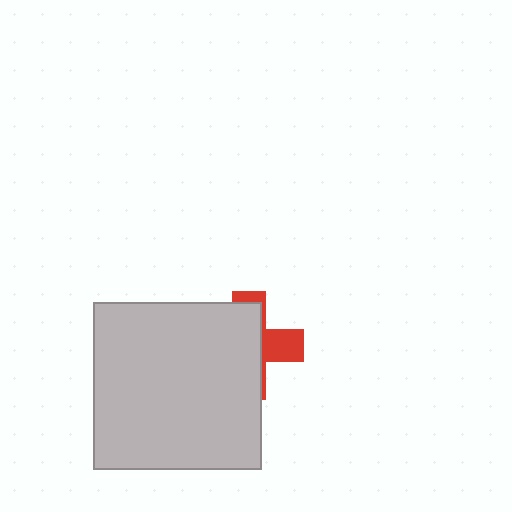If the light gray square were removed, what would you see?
You would see the complete red cross.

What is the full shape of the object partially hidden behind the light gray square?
The partially hidden object is a red cross.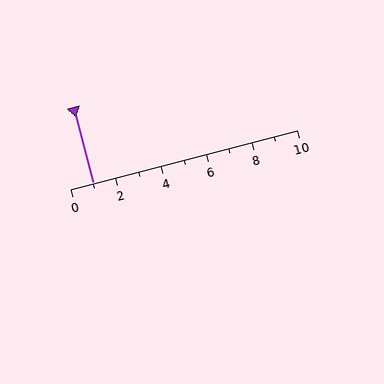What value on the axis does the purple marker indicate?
The marker indicates approximately 1.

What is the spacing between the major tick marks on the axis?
The major ticks are spaced 2 apart.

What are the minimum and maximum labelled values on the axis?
The axis runs from 0 to 10.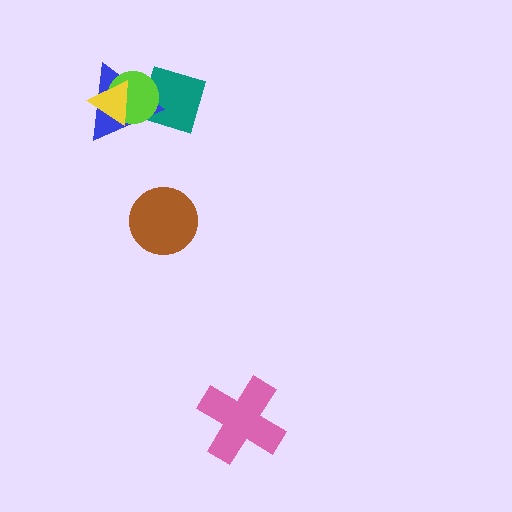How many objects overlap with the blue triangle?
3 objects overlap with the blue triangle.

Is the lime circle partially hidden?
Yes, it is partially covered by another shape.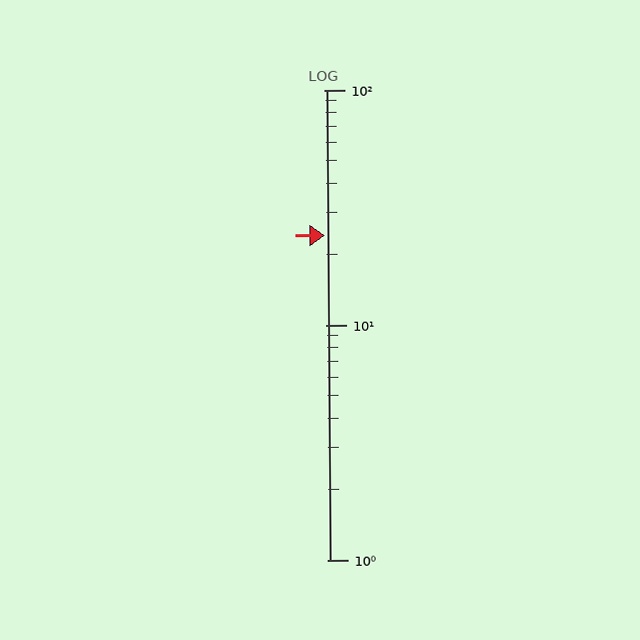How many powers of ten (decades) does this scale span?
The scale spans 2 decades, from 1 to 100.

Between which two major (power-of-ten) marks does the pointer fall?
The pointer is between 10 and 100.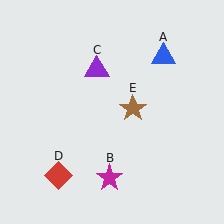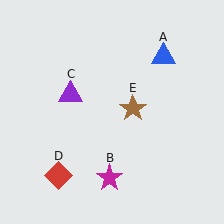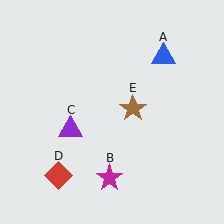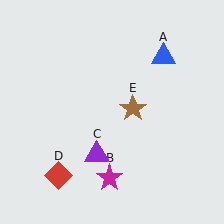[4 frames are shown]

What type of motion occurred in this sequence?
The purple triangle (object C) rotated counterclockwise around the center of the scene.